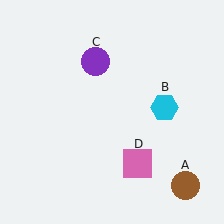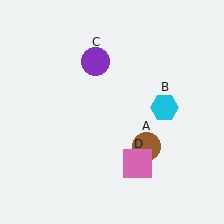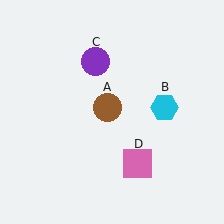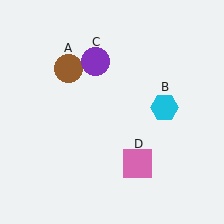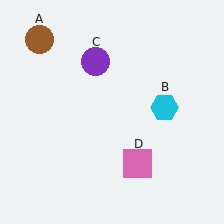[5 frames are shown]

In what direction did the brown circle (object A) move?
The brown circle (object A) moved up and to the left.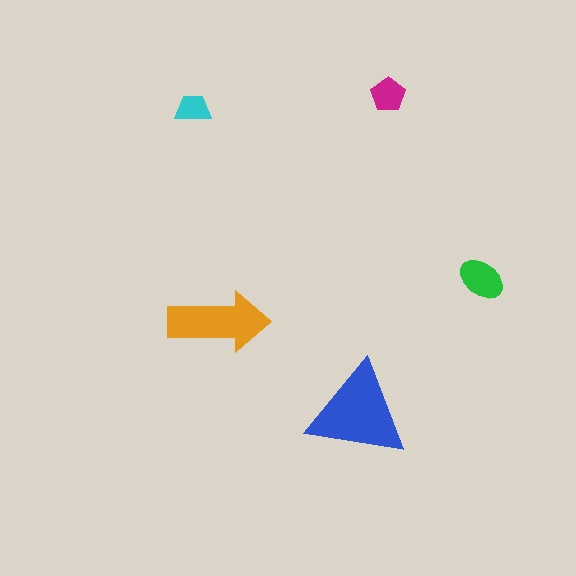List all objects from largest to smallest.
The blue triangle, the orange arrow, the green ellipse, the magenta pentagon, the cyan trapezoid.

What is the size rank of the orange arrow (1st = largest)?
2nd.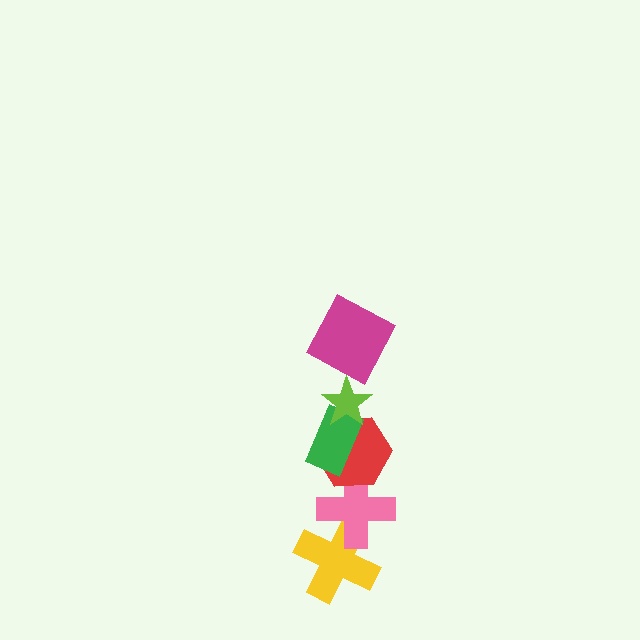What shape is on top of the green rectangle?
The lime star is on top of the green rectangle.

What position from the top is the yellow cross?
The yellow cross is 6th from the top.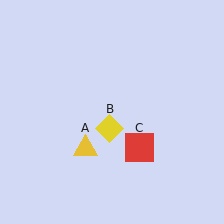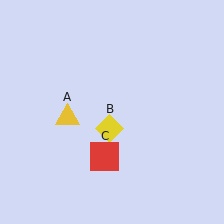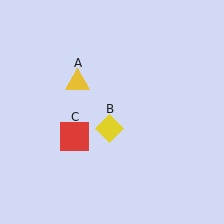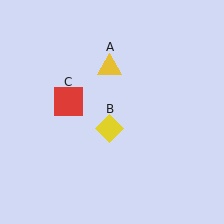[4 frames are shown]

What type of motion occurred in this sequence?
The yellow triangle (object A), red square (object C) rotated clockwise around the center of the scene.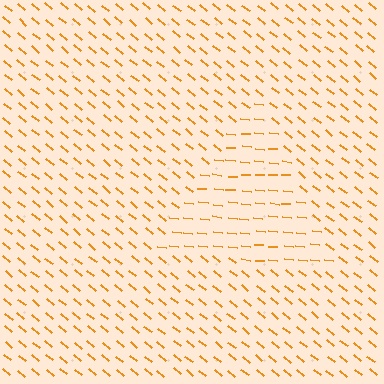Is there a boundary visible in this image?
Yes, there is a texture boundary formed by a change in line orientation.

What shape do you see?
I see a triangle.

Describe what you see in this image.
The image is filled with small orange line segments. A triangle region in the image has lines oriented differently from the surrounding lines, creating a visible texture boundary.